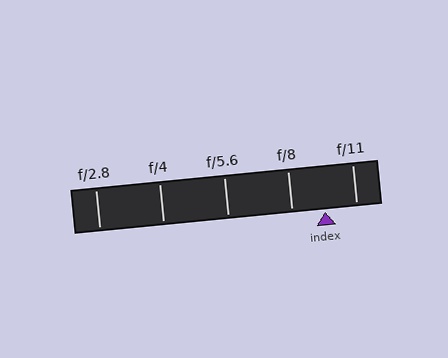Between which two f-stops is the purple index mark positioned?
The index mark is between f/8 and f/11.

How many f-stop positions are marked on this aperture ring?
There are 5 f-stop positions marked.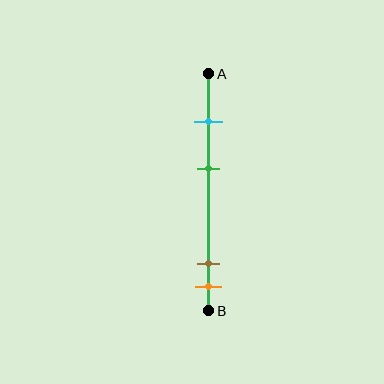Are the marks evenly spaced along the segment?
No, the marks are not evenly spaced.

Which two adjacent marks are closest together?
The brown and orange marks are the closest adjacent pair.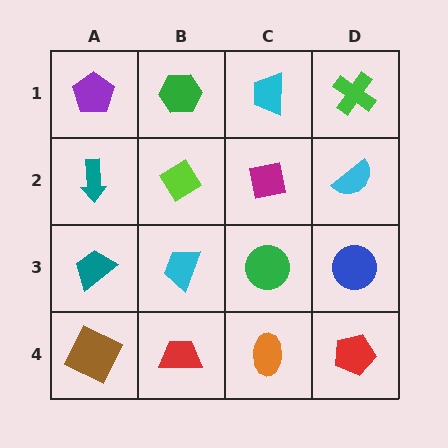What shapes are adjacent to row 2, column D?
A green cross (row 1, column D), a blue circle (row 3, column D), a magenta square (row 2, column C).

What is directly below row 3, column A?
A brown square.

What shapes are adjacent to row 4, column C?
A green circle (row 3, column C), a red trapezoid (row 4, column B), a red pentagon (row 4, column D).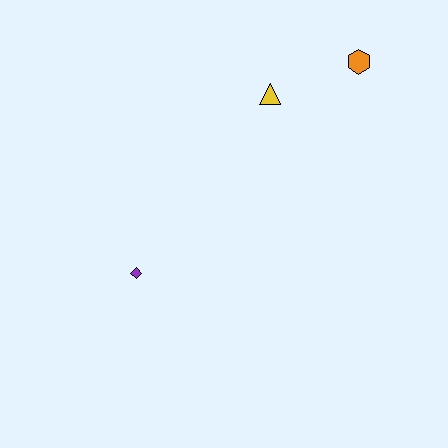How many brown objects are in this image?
There are no brown objects.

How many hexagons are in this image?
There is 1 hexagon.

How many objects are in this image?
There are 3 objects.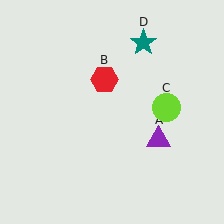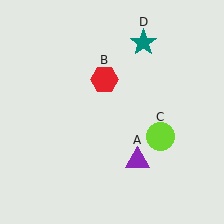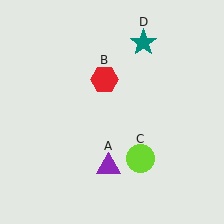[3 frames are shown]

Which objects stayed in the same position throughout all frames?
Red hexagon (object B) and teal star (object D) remained stationary.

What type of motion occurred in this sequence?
The purple triangle (object A), lime circle (object C) rotated clockwise around the center of the scene.